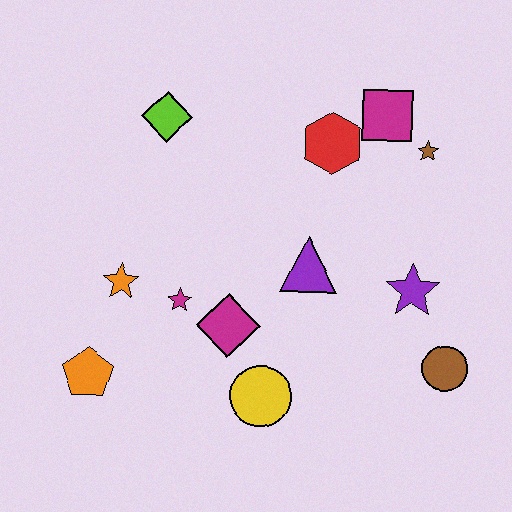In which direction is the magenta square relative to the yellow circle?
The magenta square is above the yellow circle.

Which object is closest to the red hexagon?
The magenta square is closest to the red hexagon.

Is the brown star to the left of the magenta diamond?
No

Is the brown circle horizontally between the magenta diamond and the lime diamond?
No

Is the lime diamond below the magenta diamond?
No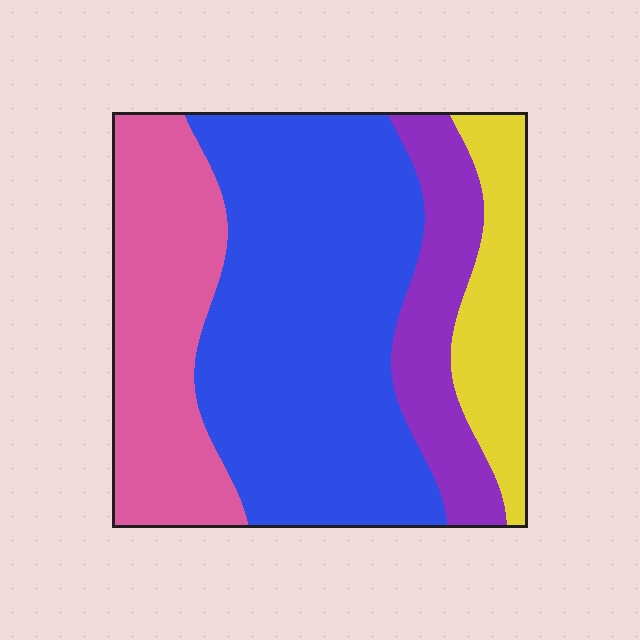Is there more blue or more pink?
Blue.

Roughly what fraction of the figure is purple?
Purple covers around 15% of the figure.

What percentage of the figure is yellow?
Yellow covers roughly 15% of the figure.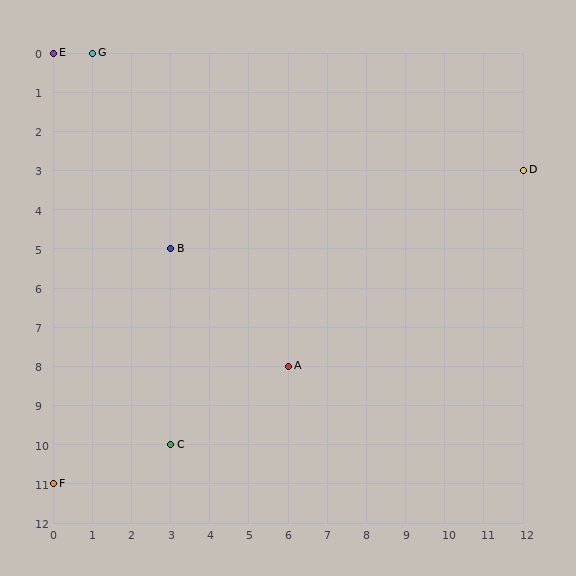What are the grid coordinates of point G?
Point G is at grid coordinates (1, 0).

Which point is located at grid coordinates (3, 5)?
Point B is at (3, 5).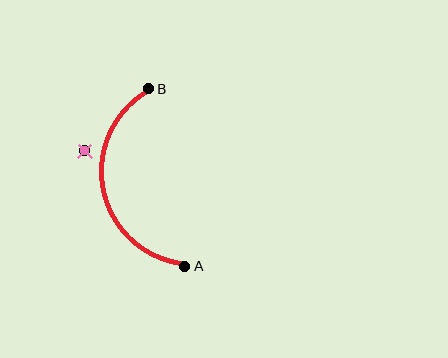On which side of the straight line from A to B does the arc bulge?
The arc bulges to the left of the straight line connecting A and B.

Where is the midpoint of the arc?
The arc midpoint is the point on the curve farthest from the straight line joining A and B. It sits to the left of that line.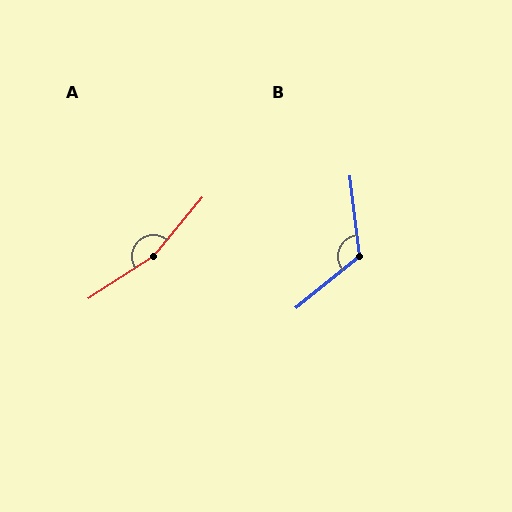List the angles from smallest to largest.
B (122°), A (163°).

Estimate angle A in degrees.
Approximately 163 degrees.